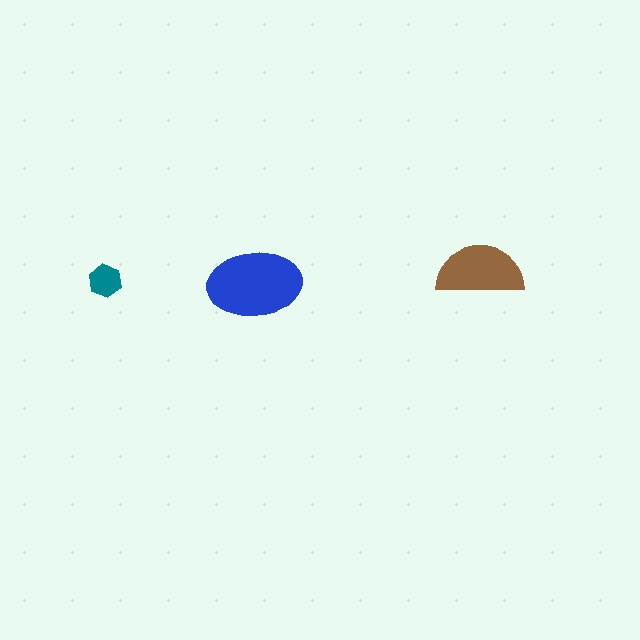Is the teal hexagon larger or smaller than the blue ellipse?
Smaller.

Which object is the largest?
The blue ellipse.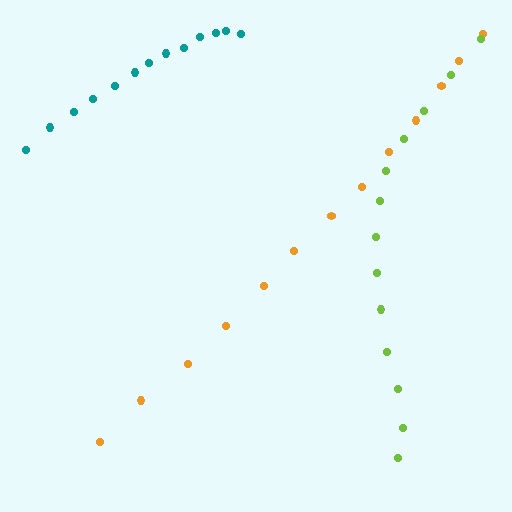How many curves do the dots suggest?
There are 3 distinct paths.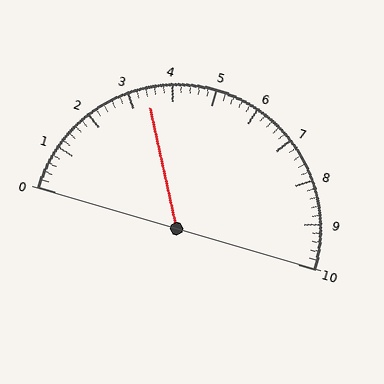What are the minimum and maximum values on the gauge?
The gauge ranges from 0 to 10.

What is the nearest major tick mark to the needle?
The nearest major tick mark is 3.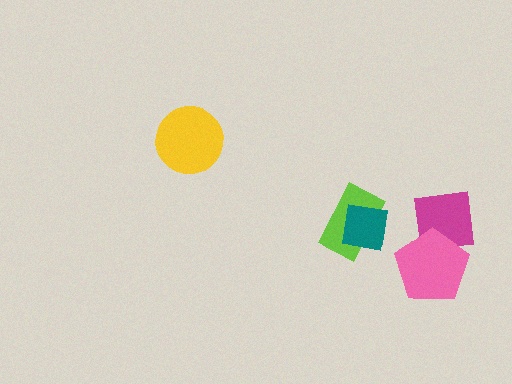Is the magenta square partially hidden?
Yes, it is partially covered by another shape.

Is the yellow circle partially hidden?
No, no other shape covers it.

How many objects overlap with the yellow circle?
0 objects overlap with the yellow circle.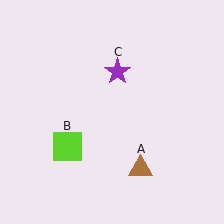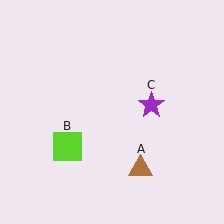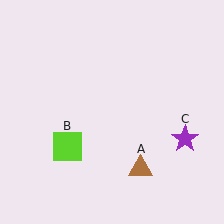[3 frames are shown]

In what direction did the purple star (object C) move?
The purple star (object C) moved down and to the right.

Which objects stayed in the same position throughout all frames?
Brown triangle (object A) and lime square (object B) remained stationary.